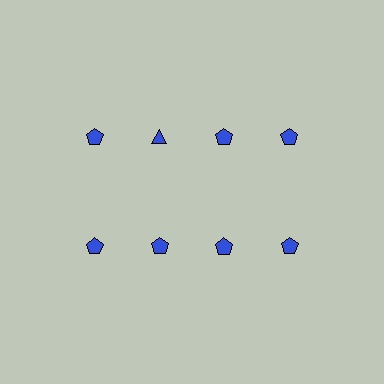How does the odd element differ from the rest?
It has a different shape: triangle instead of pentagon.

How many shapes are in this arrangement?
There are 8 shapes arranged in a grid pattern.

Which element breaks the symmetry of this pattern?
The blue triangle in the top row, second from left column breaks the symmetry. All other shapes are blue pentagons.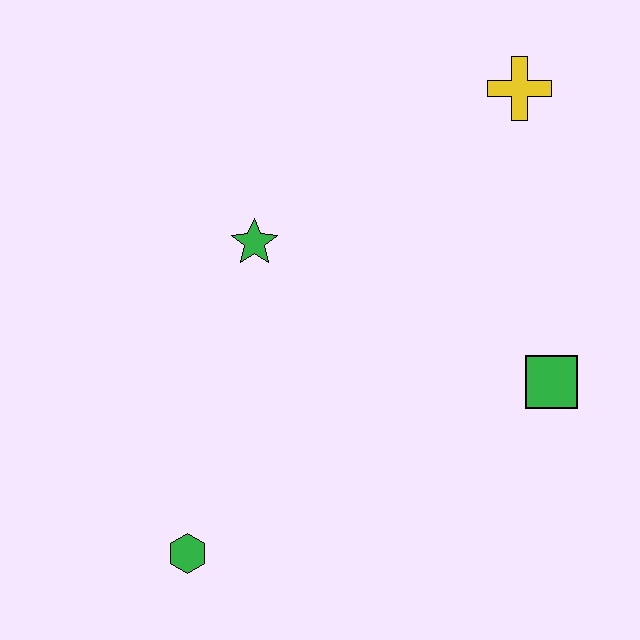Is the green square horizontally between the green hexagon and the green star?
No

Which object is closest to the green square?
The yellow cross is closest to the green square.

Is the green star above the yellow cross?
No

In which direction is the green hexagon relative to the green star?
The green hexagon is below the green star.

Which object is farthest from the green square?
The green hexagon is farthest from the green square.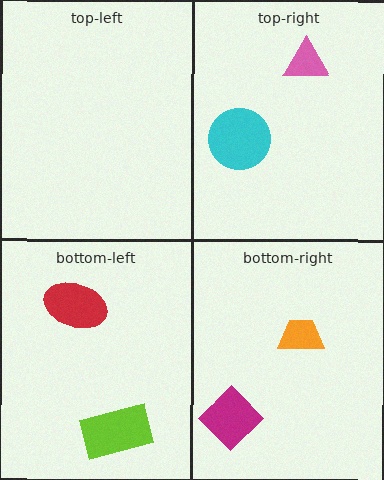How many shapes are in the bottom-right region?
2.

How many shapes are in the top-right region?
2.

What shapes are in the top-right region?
The cyan circle, the pink triangle.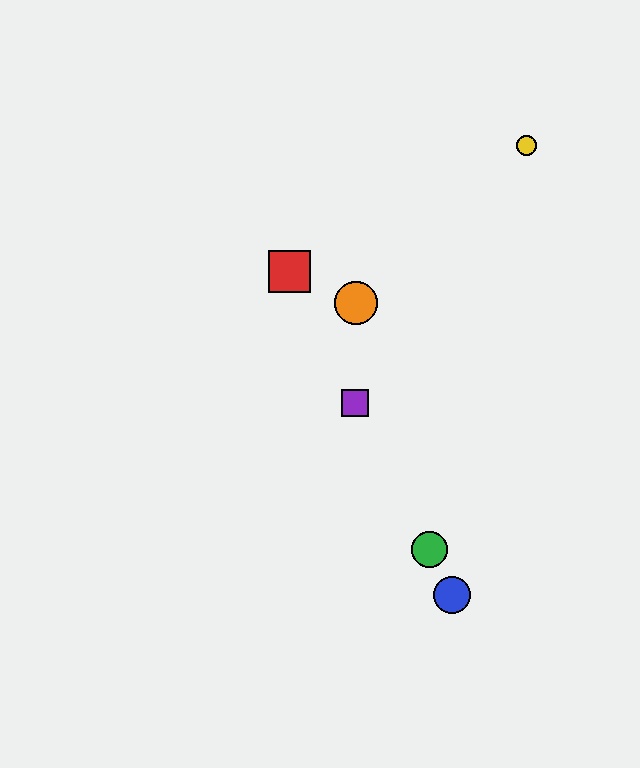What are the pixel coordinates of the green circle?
The green circle is at (429, 550).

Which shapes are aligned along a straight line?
The red square, the blue circle, the green circle, the purple square are aligned along a straight line.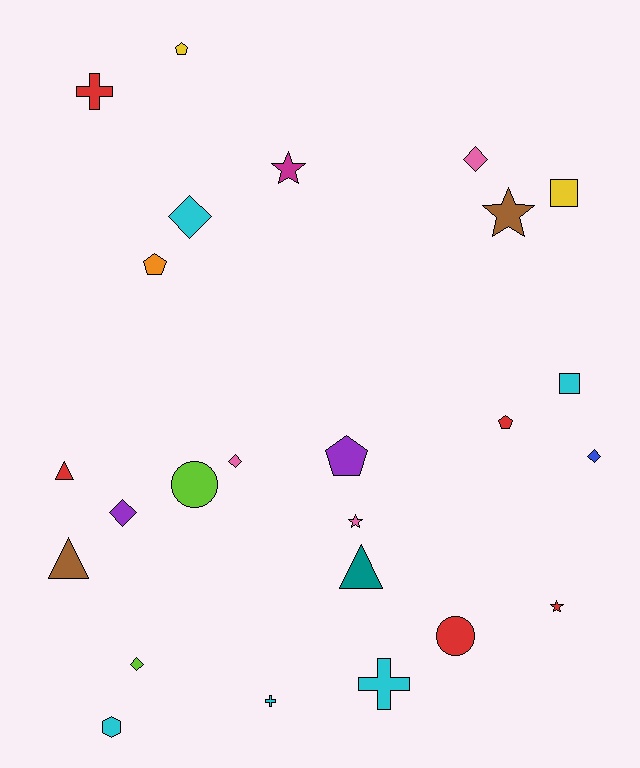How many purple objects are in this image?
There are 2 purple objects.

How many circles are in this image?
There are 2 circles.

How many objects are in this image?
There are 25 objects.